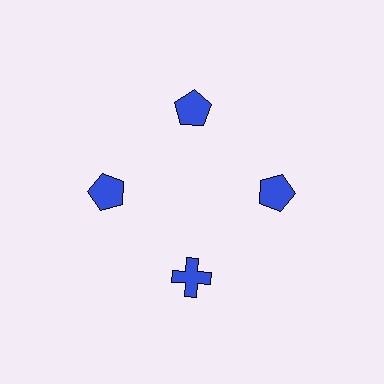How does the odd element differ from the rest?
It has a different shape: cross instead of pentagon.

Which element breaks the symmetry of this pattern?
The blue cross at roughly the 6 o'clock position breaks the symmetry. All other shapes are blue pentagons.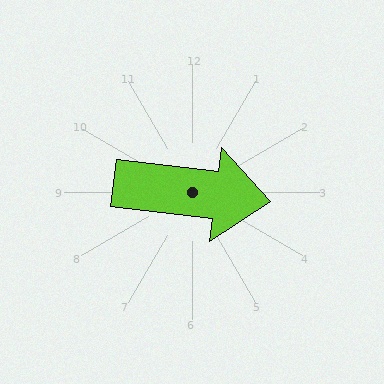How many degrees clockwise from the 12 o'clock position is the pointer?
Approximately 97 degrees.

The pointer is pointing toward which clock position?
Roughly 3 o'clock.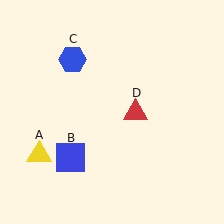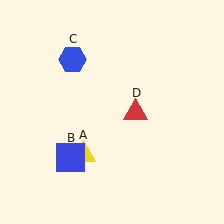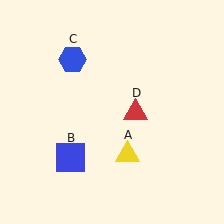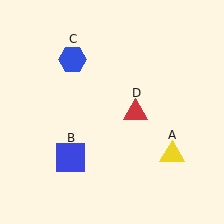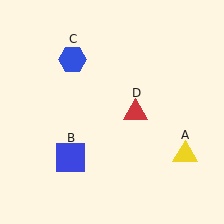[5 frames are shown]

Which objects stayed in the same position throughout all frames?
Blue square (object B) and blue hexagon (object C) and red triangle (object D) remained stationary.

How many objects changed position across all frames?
1 object changed position: yellow triangle (object A).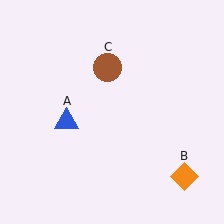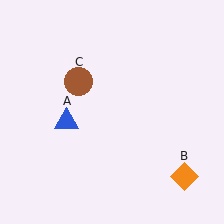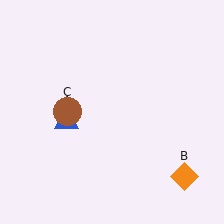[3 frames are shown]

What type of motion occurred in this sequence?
The brown circle (object C) rotated counterclockwise around the center of the scene.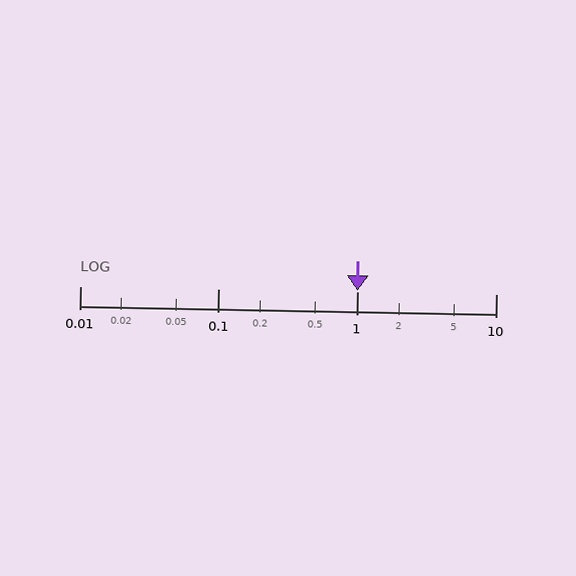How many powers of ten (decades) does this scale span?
The scale spans 3 decades, from 0.01 to 10.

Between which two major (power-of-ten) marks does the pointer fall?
The pointer is between 1 and 10.